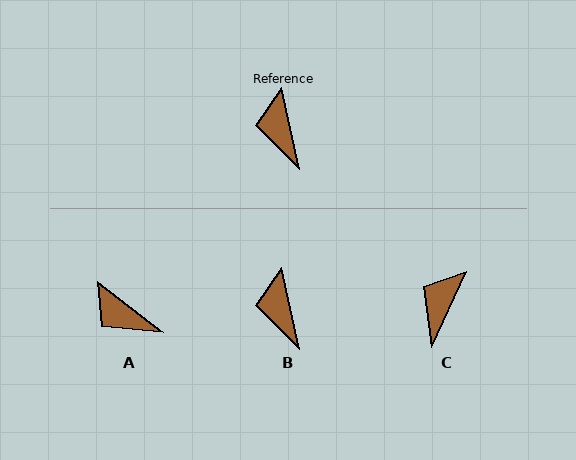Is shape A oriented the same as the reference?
No, it is off by about 40 degrees.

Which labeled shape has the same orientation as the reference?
B.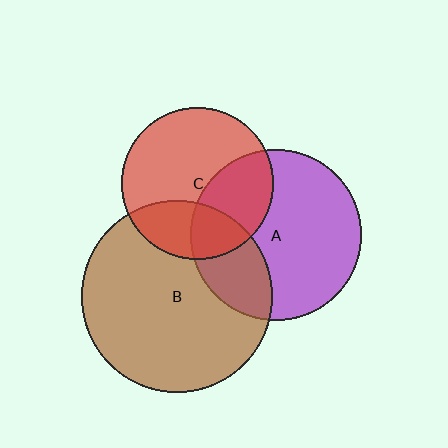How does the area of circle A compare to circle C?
Approximately 1.3 times.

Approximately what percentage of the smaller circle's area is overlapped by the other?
Approximately 25%.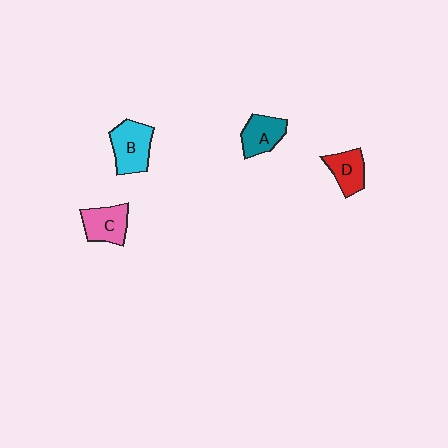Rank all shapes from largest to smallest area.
From largest to smallest: B (cyan), C (pink), A (teal), D (red).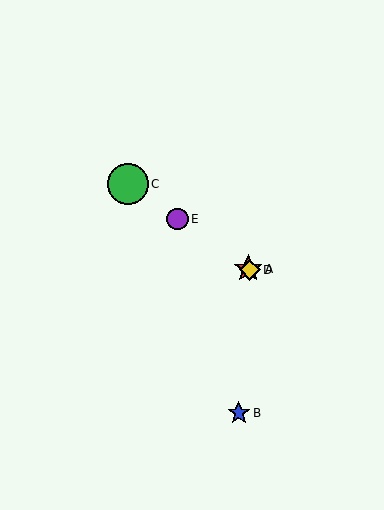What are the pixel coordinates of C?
Object C is at (128, 184).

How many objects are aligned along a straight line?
4 objects (A, C, D, E) are aligned along a straight line.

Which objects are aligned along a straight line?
Objects A, C, D, E are aligned along a straight line.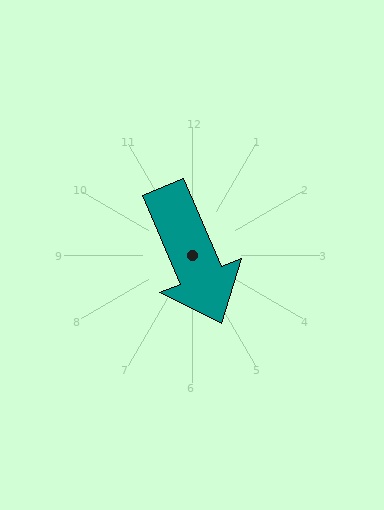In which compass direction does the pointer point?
Southeast.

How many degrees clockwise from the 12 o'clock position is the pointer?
Approximately 157 degrees.